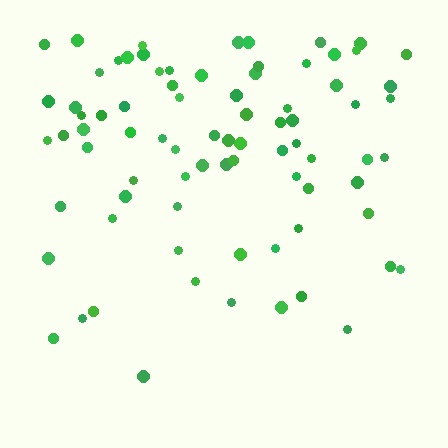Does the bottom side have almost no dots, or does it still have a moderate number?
Still a moderate number, just noticeably fewer than the top.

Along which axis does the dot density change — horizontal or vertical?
Vertical.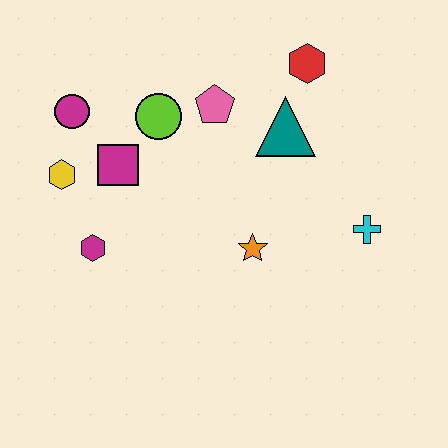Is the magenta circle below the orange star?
No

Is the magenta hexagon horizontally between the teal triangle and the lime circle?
No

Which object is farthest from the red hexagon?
The magenta hexagon is farthest from the red hexagon.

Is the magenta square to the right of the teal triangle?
No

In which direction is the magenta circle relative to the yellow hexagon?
The magenta circle is above the yellow hexagon.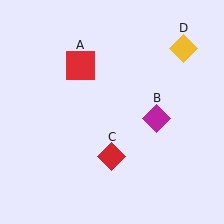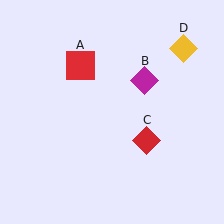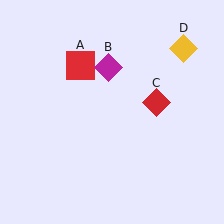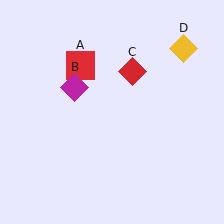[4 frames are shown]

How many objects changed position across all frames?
2 objects changed position: magenta diamond (object B), red diamond (object C).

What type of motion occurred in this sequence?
The magenta diamond (object B), red diamond (object C) rotated counterclockwise around the center of the scene.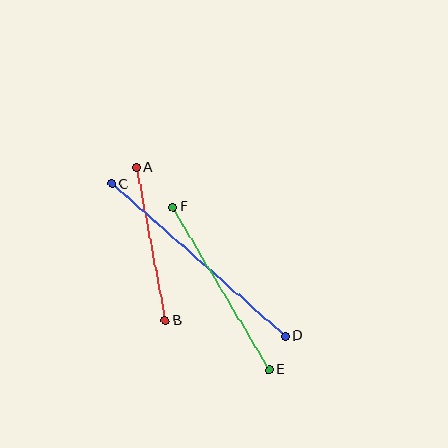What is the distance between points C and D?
The distance is approximately 231 pixels.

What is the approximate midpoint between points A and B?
The midpoint is at approximately (151, 244) pixels.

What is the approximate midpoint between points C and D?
The midpoint is at approximately (198, 260) pixels.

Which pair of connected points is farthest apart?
Points C and D are farthest apart.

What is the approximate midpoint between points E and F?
The midpoint is at approximately (221, 288) pixels.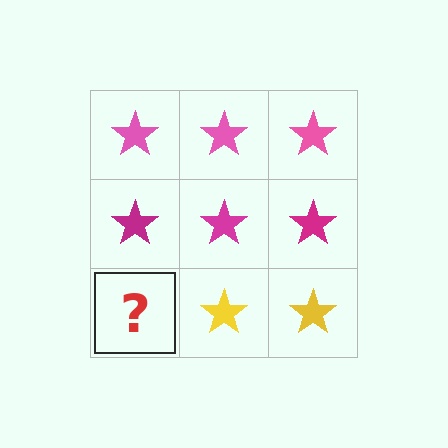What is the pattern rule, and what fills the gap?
The rule is that each row has a consistent color. The gap should be filled with a yellow star.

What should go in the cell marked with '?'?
The missing cell should contain a yellow star.